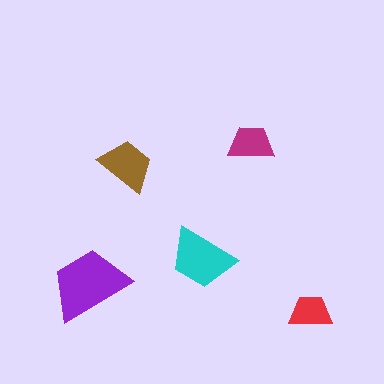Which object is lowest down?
The red trapezoid is bottommost.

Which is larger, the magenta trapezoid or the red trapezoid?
The magenta one.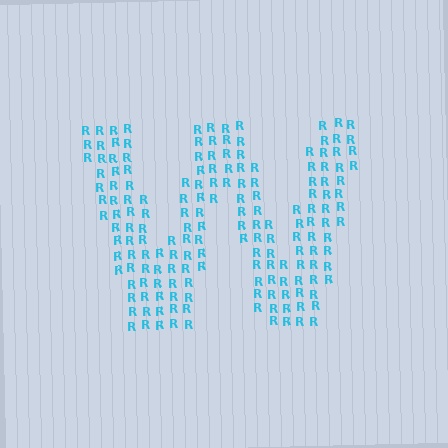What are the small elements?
The small elements are letter R's.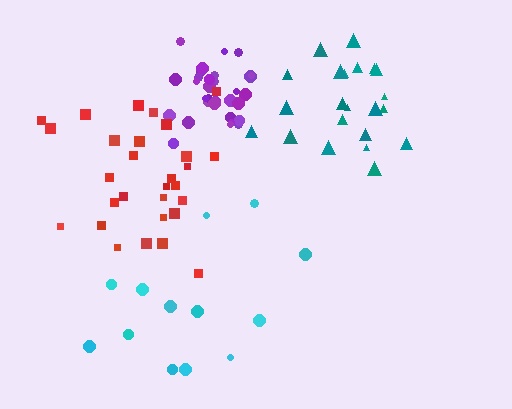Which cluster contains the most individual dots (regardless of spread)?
Purple (32).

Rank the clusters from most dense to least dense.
purple, red, teal, cyan.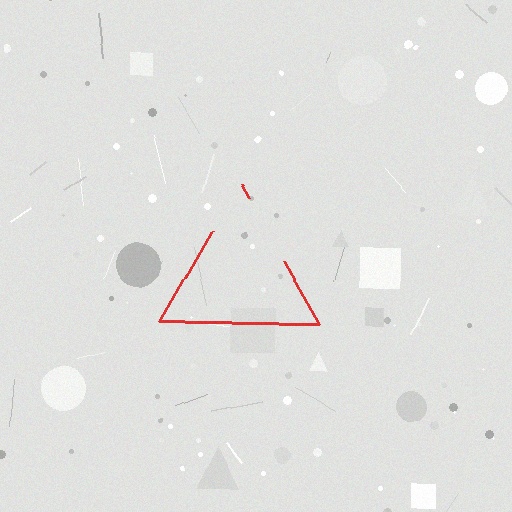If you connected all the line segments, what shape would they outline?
They would outline a triangle.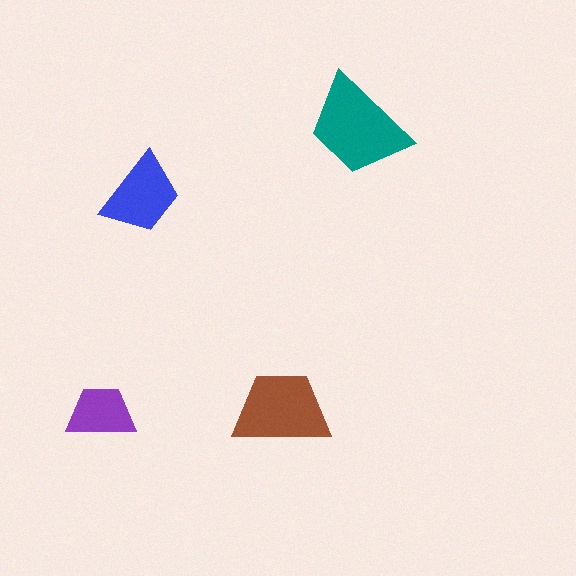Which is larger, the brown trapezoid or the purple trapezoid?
The brown one.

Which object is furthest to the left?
The purple trapezoid is leftmost.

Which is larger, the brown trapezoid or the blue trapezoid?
The brown one.